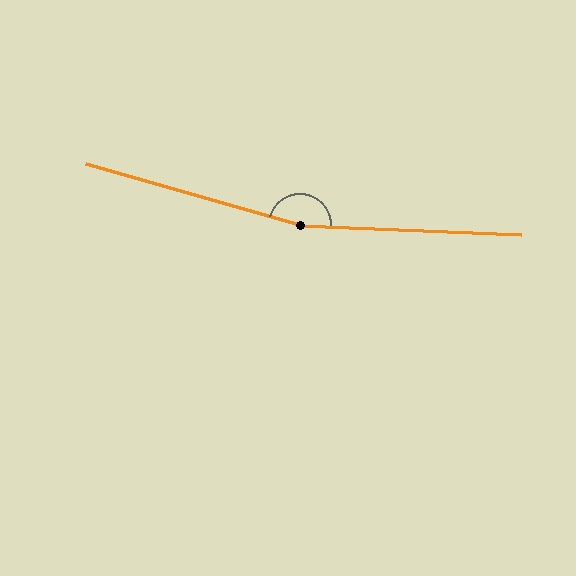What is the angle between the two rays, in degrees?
Approximately 167 degrees.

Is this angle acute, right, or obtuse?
It is obtuse.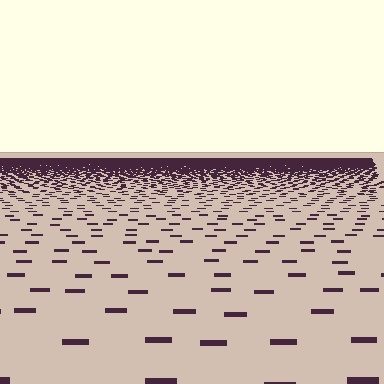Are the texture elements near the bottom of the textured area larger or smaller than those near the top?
Larger. Near the bottom, elements are closer to the viewer and appear at a bigger on-screen size.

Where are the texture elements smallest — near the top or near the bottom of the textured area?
Near the top.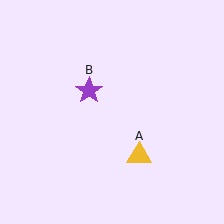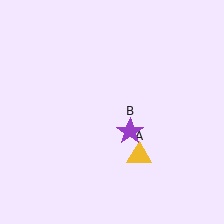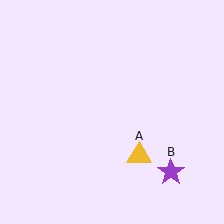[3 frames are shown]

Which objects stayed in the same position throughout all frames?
Yellow triangle (object A) remained stationary.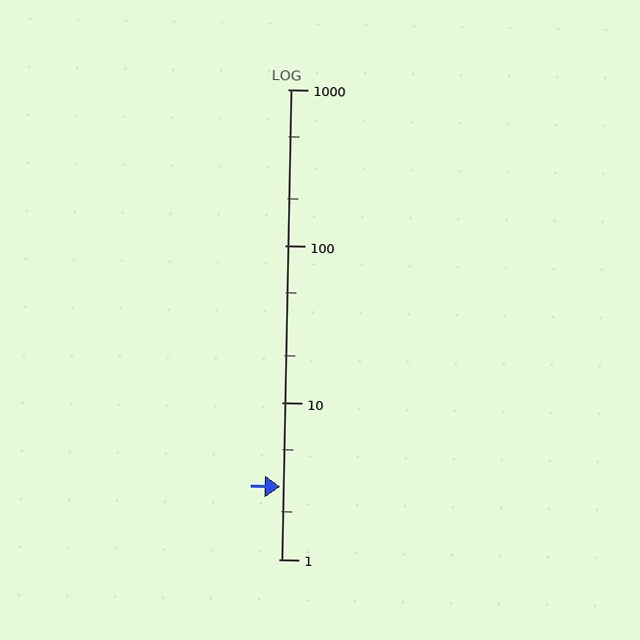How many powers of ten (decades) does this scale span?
The scale spans 3 decades, from 1 to 1000.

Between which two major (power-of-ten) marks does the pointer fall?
The pointer is between 1 and 10.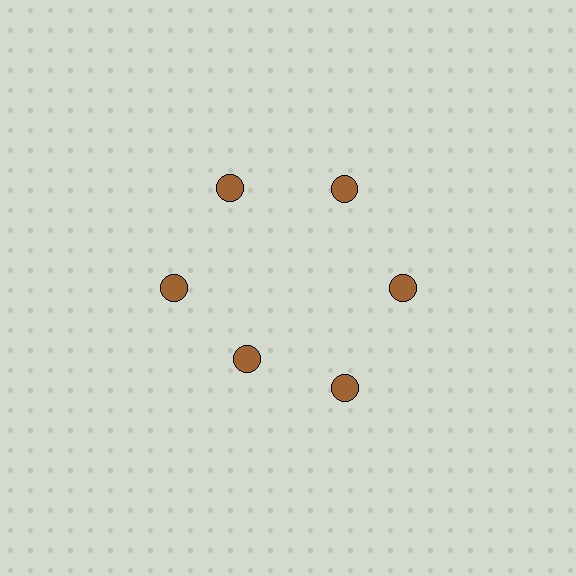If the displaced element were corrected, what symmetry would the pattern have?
It would have 6-fold rotational symmetry — the pattern would map onto itself every 60 degrees.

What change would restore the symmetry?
The symmetry would be restored by moving it outward, back onto the ring so that all 6 circles sit at equal angles and equal distance from the center.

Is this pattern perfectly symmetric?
No. The 6 brown circles are arranged in a ring, but one element near the 7 o'clock position is pulled inward toward the center, breaking the 6-fold rotational symmetry.